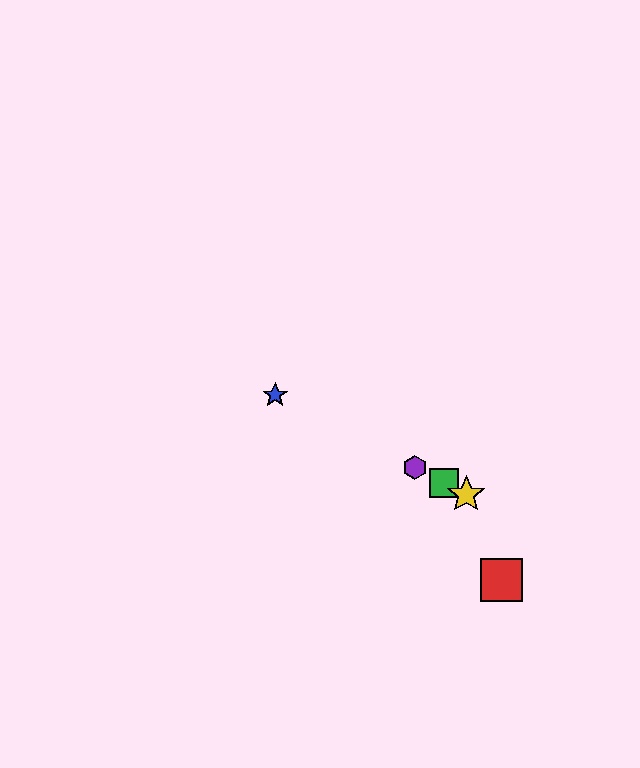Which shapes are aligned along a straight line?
The blue star, the green square, the yellow star, the purple hexagon are aligned along a straight line.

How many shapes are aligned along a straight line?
4 shapes (the blue star, the green square, the yellow star, the purple hexagon) are aligned along a straight line.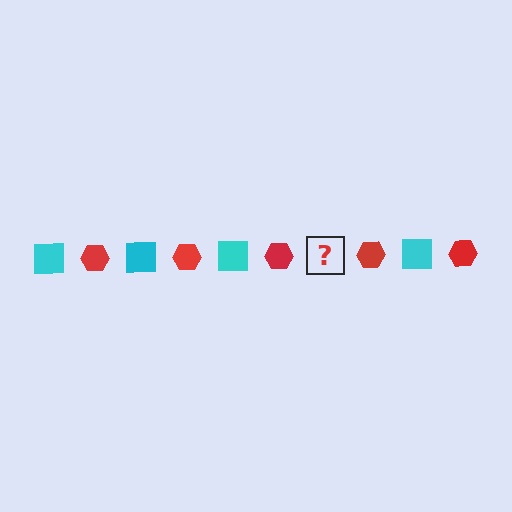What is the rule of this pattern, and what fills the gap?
The rule is that the pattern alternates between cyan square and red hexagon. The gap should be filled with a cyan square.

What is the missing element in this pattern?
The missing element is a cyan square.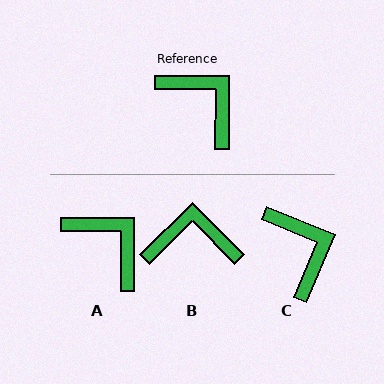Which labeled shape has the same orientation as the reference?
A.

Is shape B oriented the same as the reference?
No, it is off by about 45 degrees.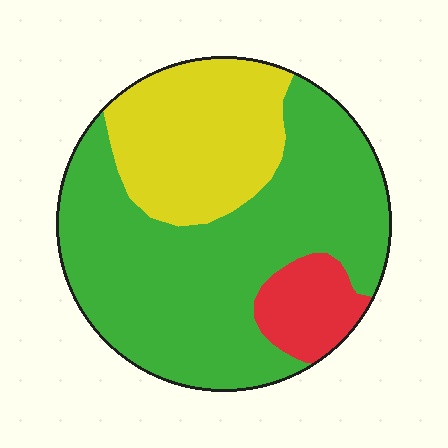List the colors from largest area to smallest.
From largest to smallest: green, yellow, red.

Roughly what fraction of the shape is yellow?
Yellow takes up about one quarter (1/4) of the shape.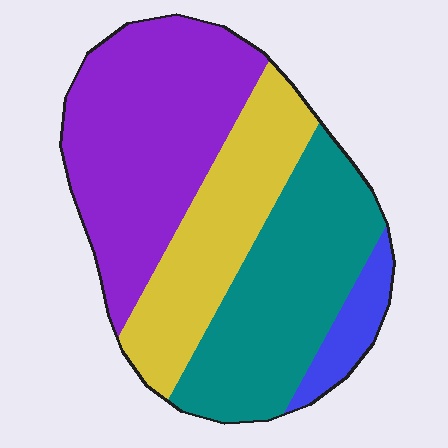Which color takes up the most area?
Purple, at roughly 35%.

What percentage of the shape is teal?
Teal covers 31% of the shape.